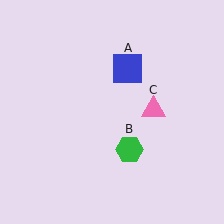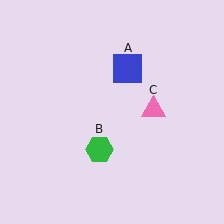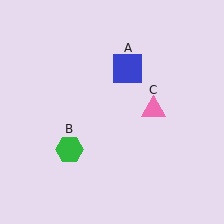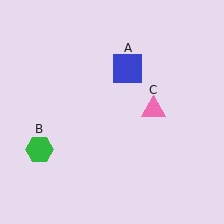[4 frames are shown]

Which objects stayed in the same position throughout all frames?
Blue square (object A) and pink triangle (object C) remained stationary.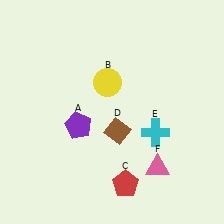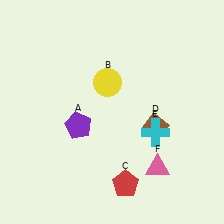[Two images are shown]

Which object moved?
The brown diamond (D) moved right.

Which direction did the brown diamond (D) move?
The brown diamond (D) moved right.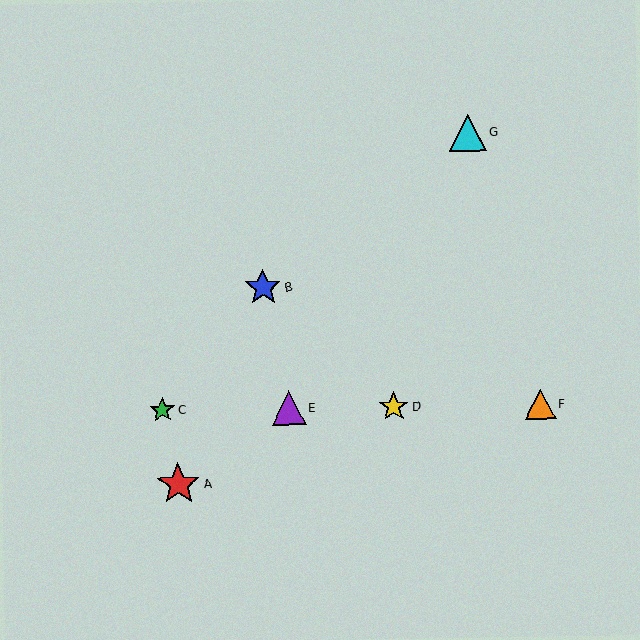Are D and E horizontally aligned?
Yes, both are at y≈407.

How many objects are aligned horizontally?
4 objects (C, D, E, F) are aligned horizontally.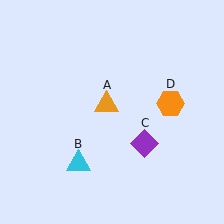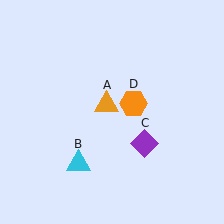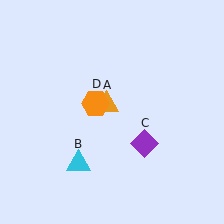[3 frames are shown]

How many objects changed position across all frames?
1 object changed position: orange hexagon (object D).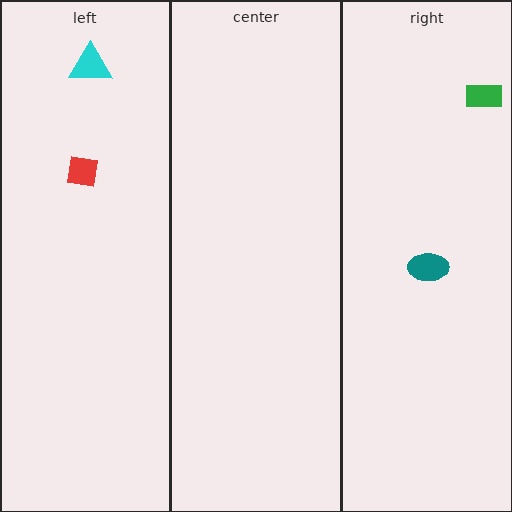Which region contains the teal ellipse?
The right region.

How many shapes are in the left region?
2.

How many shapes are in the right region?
2.